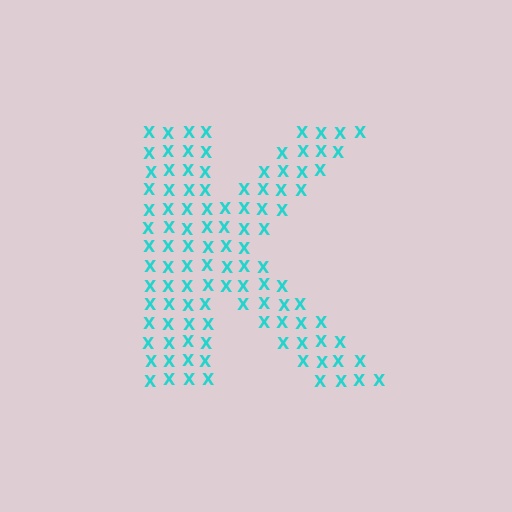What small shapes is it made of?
It is made of small letter X's.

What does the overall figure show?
The overall figure shows the letter K.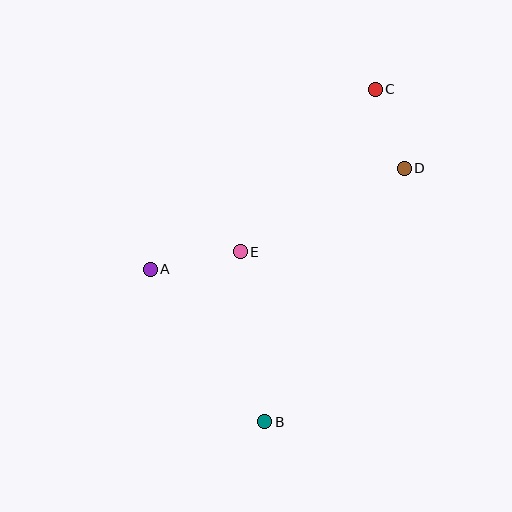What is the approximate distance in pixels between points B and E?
The distance between B and E is approximately 172 pixels.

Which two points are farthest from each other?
Points B and C are farthest from each other.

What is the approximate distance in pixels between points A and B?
The distance between A and B is approximately 191 pixels.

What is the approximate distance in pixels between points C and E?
The distance between C and E is approximately 211 pixels.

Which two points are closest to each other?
Points C and D are closest to each other.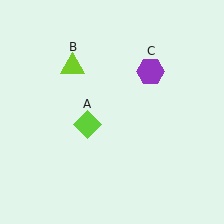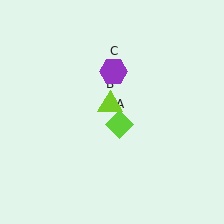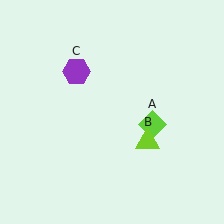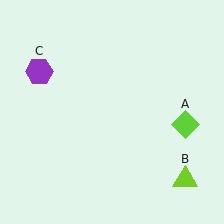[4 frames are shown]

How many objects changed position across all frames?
3 objects changed position: lime diamond (object A), lime triangle (object B), purple hexagon (object C).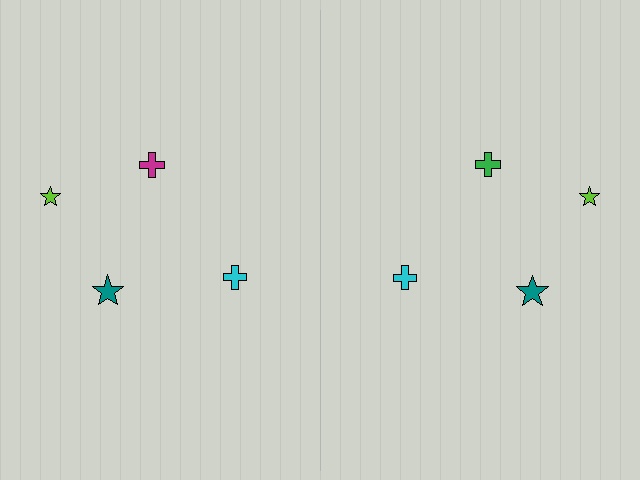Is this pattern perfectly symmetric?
No, the pattern is not perfectly symmetric. The green cross on the right side breaks the symmetry — its mirror counterpart is magenta.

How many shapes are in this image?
There are 8 shapes in this image.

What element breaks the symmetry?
The green cross on the right side breaks the symmetry — its mirror counterpart is magenta.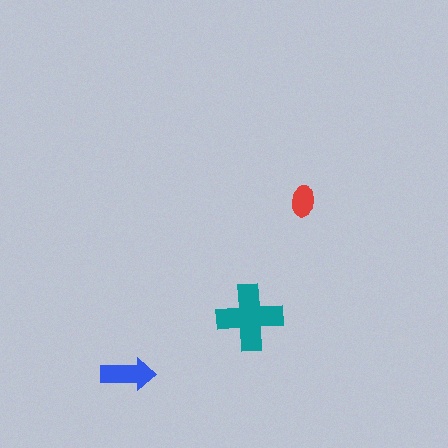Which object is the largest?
The teal cross.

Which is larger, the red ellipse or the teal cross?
The teal cross.